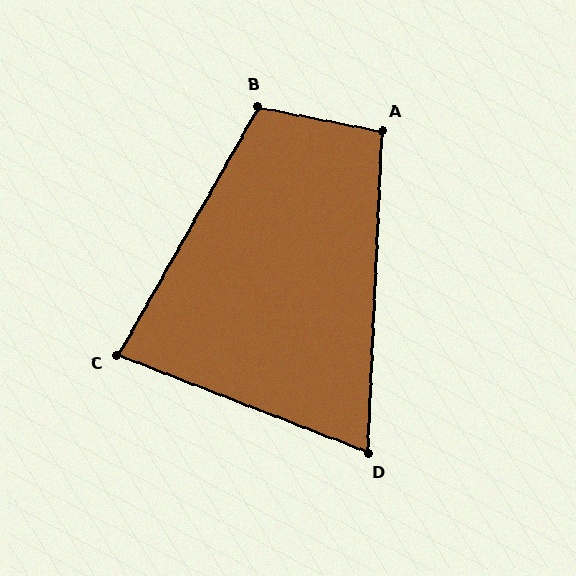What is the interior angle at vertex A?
Approximately 98 degrees (obtuse).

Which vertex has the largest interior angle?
B, at approximately 109 degrees.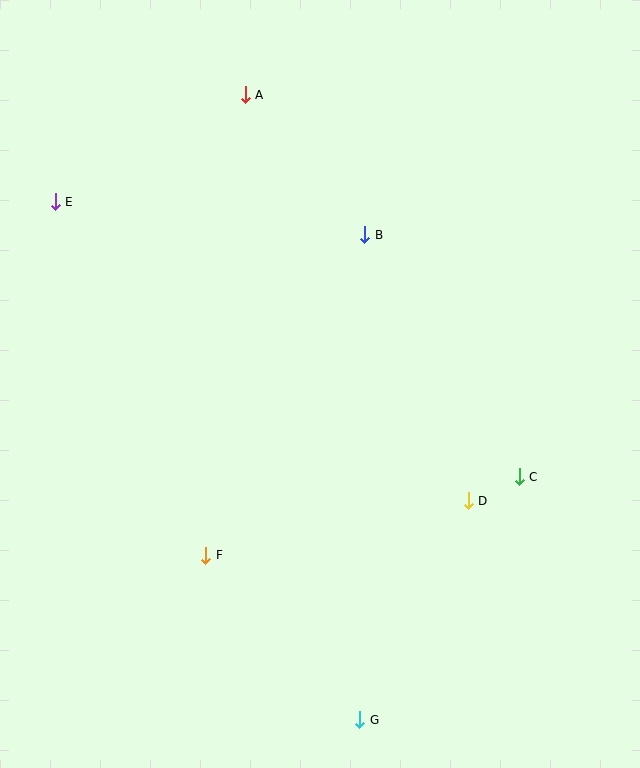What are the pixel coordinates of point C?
Point C is at (519, 477).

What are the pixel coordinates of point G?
Point G is at (360, 720).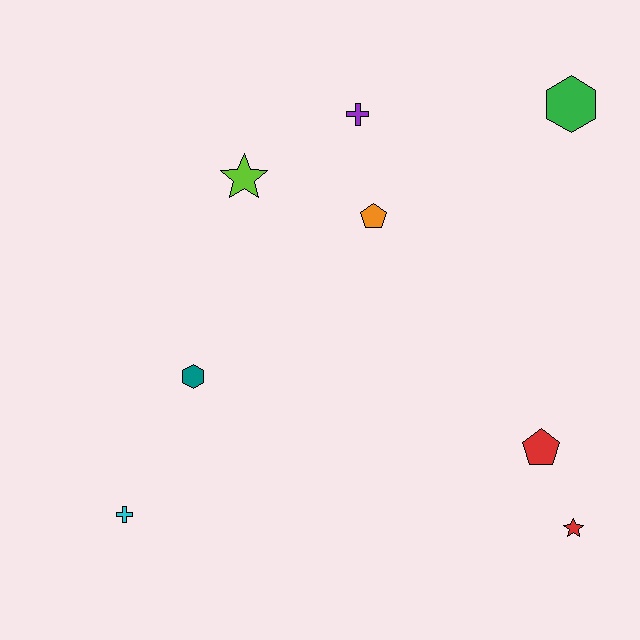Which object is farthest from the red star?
The lime star is farthest from the red star.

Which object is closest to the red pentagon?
The red star is closest to the red pentagon.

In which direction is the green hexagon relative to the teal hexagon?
The green hexagon is to the right of the teal hexagon.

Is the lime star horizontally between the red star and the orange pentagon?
No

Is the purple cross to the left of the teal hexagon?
No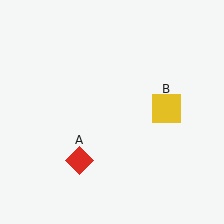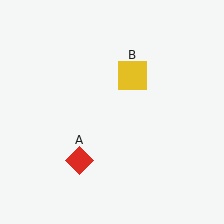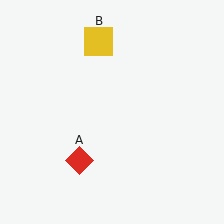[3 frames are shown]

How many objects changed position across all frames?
1 object changed position: yellow square (object B).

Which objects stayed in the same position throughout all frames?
Red diamond (object A) remained stationary.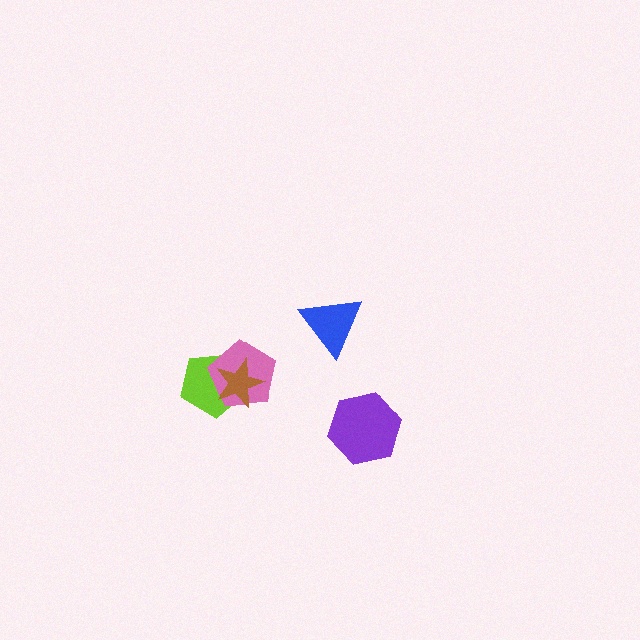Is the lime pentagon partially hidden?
Yes, it is partially covered by another shape.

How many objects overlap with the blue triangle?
0 objects overlap with the blue triangle.